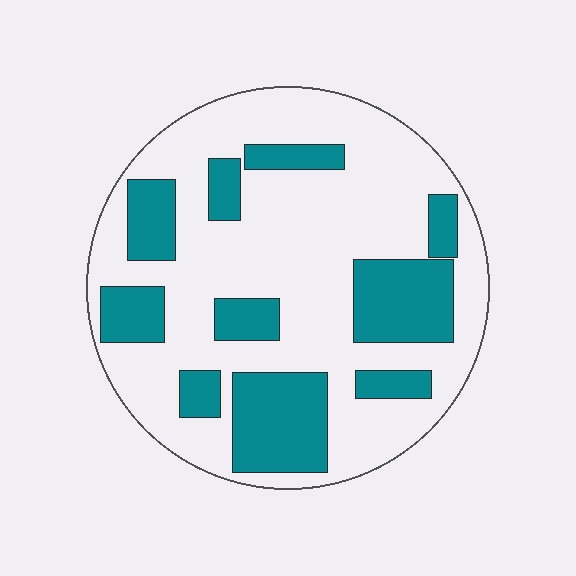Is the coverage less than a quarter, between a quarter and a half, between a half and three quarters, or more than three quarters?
Between a quarter and a half.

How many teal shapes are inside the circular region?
10.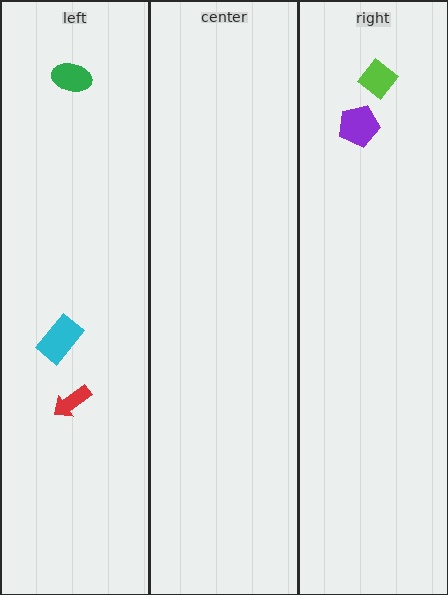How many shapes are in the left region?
3.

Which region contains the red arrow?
The left region.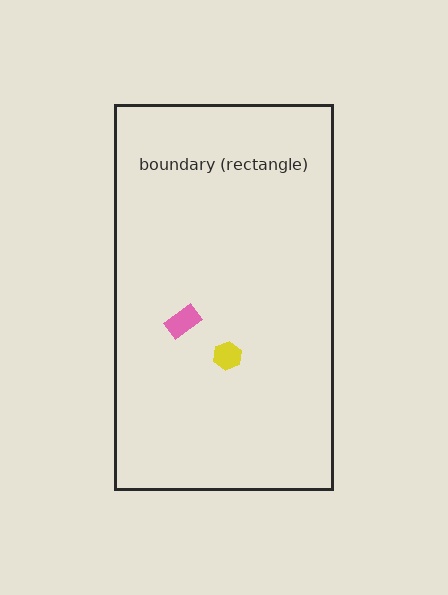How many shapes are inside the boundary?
2 inside, 0 outside.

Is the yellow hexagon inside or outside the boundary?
Inside.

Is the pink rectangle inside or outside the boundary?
Inside.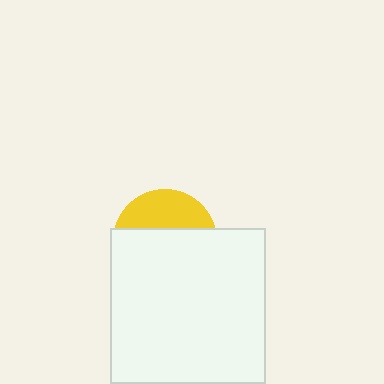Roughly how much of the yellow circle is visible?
A small part of it is visible (roughly 34%).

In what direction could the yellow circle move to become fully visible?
The yellow circle could move up. That would shift it out from behind the white square entirely.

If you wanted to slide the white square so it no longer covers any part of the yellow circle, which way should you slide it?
Slide it down — that is the most direct way to separate the two shapes.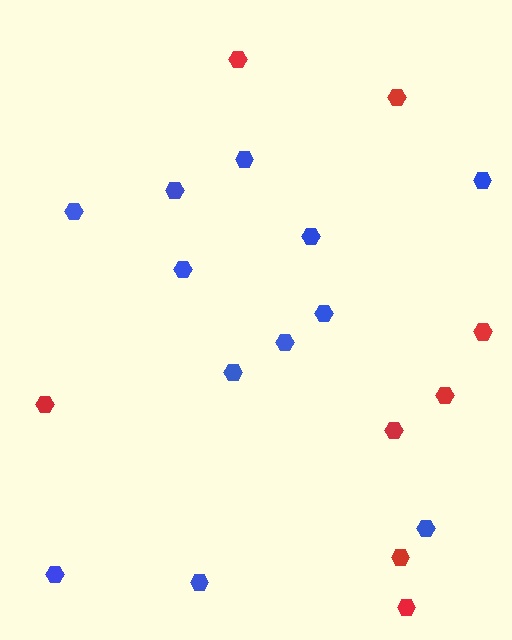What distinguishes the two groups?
There are 2 groups: one group of blue hexagons (12) and one group of red hexagons (8).